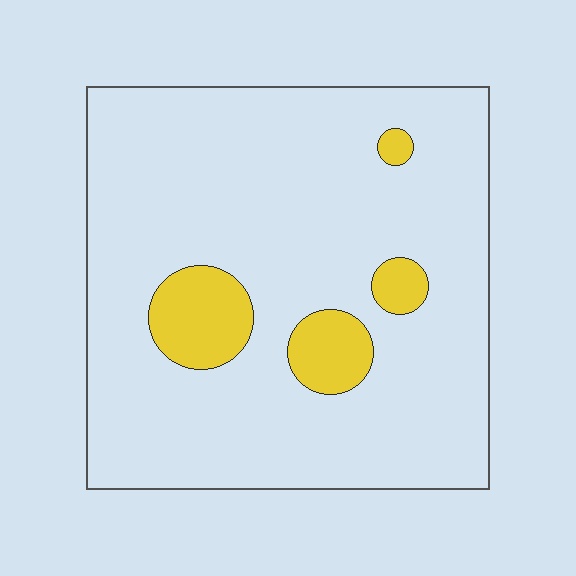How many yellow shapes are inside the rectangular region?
4.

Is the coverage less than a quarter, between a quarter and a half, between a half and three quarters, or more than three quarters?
Less than a quarter.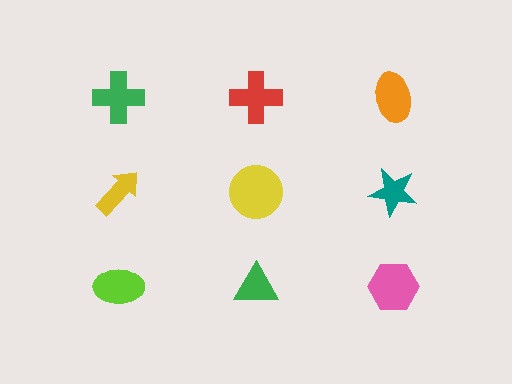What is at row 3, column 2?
A green triangle.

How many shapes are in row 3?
3 shapes.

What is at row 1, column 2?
A red cross.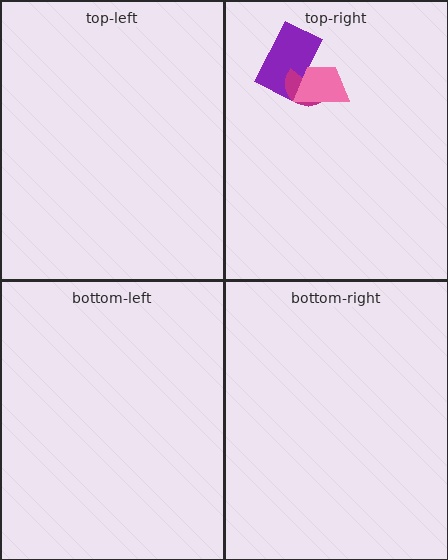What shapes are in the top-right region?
The purple rectangle, the magenta semicircle, the pink trapezoid.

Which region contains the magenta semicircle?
The top-right region.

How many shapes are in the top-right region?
3.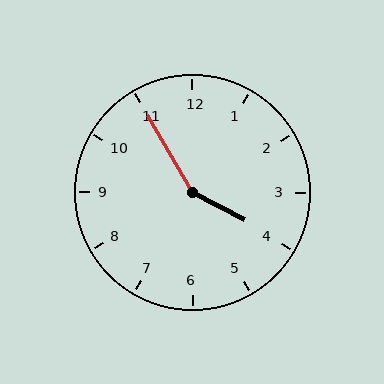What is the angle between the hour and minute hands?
Approximately 148 degrees.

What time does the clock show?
3:55.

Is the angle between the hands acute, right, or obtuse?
It is obtuse.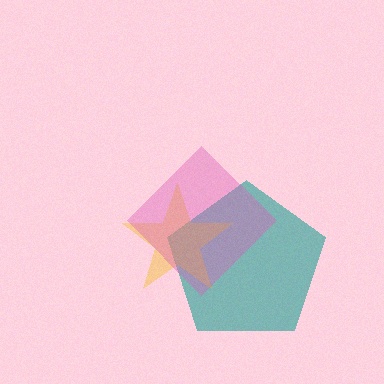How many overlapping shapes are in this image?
There are 3 overlapping shapes in the image.